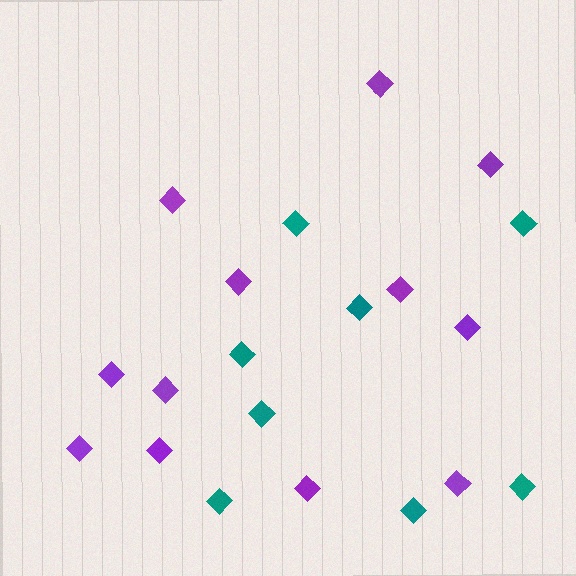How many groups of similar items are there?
There are 2 groups: one group of teal diamonds (8) and one group of purple diamonds (12).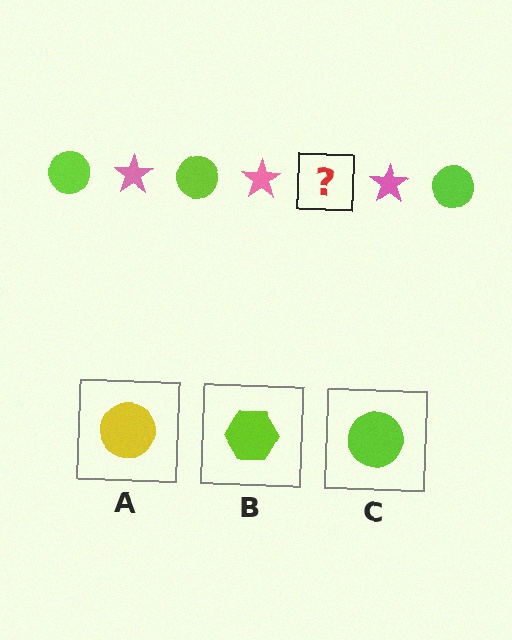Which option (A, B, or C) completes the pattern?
C.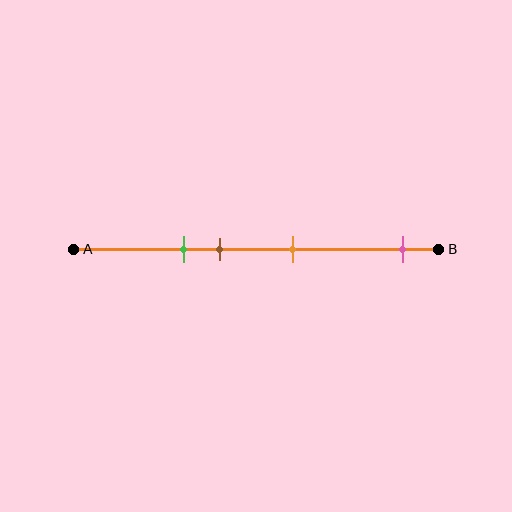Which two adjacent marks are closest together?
The green and brown marks are the closest adjacent pair.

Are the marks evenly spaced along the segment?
No, the marks are not evenly spaced.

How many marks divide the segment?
There are 4 marks dividing the segment.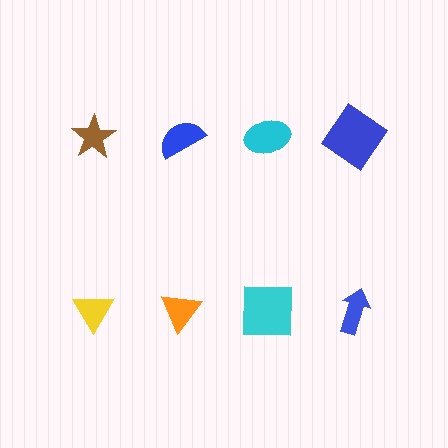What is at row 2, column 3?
A cyan square.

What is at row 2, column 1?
A yellow triangle.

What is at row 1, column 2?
A blue semicircle.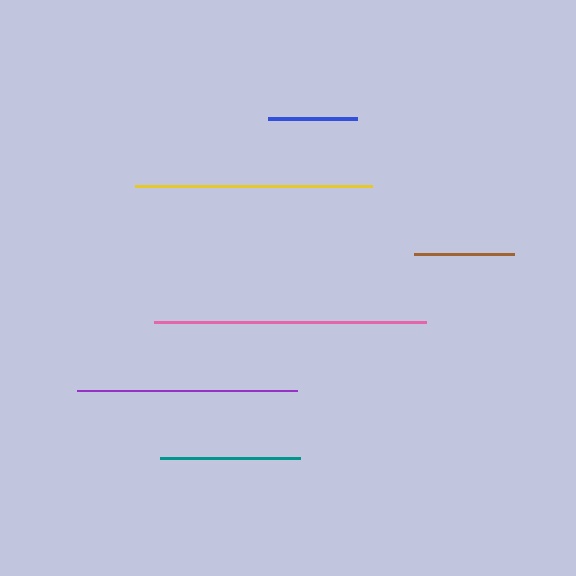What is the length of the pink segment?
The pink segment is approximately 273 pixels long.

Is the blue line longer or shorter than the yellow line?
The yellow line is longer than the blue line.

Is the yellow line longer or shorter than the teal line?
The yellow line is longer than the teal line.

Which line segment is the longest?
The pink line is the longest at approximately 273 pixels.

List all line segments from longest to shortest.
From longest to shortest: pink, yellow, purple, teal, brown, blue.